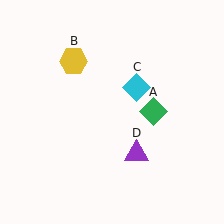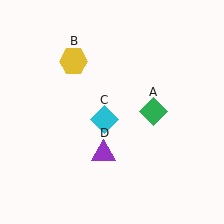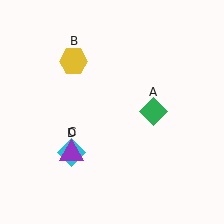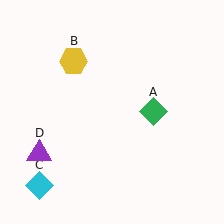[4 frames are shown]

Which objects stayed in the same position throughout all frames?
Green diamond (object A) and yellow hexagon (object B) remained stationary.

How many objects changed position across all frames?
2 objects changed position: cyan diamond (object C), purple triangle (object D).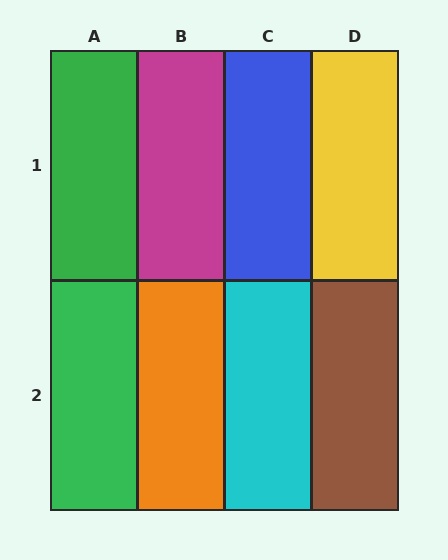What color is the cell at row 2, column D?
Brown.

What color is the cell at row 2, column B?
Orange.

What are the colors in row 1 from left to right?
Green, magenta, blue, yellow.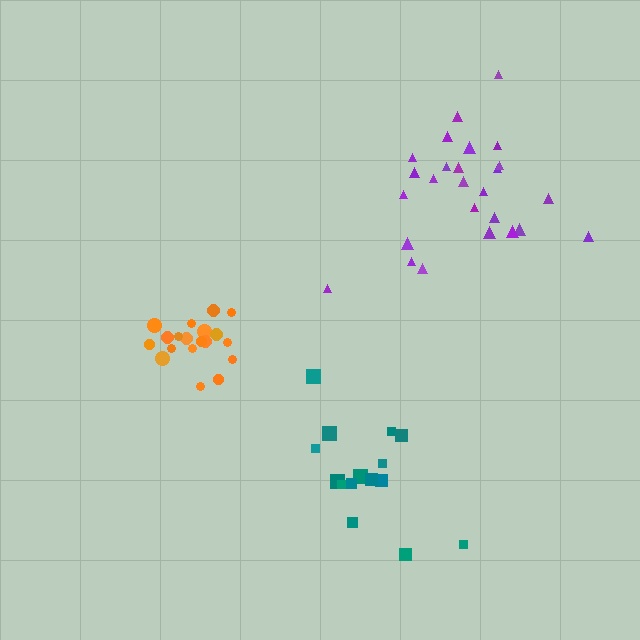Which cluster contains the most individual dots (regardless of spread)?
Purple (26).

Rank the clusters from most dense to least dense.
orange, teal, purple.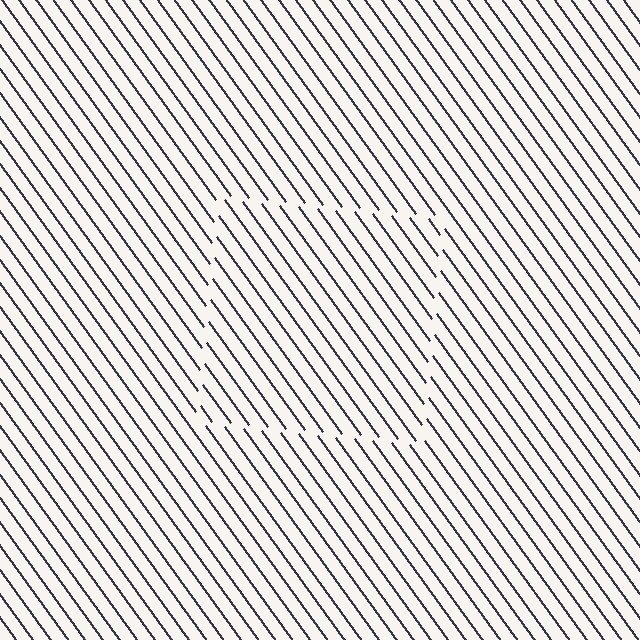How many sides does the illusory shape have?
4 sides — the line-ends trace a square.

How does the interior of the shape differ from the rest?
The interior of the shape contains the same grating, shifted by half a period — the contour is defined by the phase discontinuity where line-ends from the inner and outer gratings abut.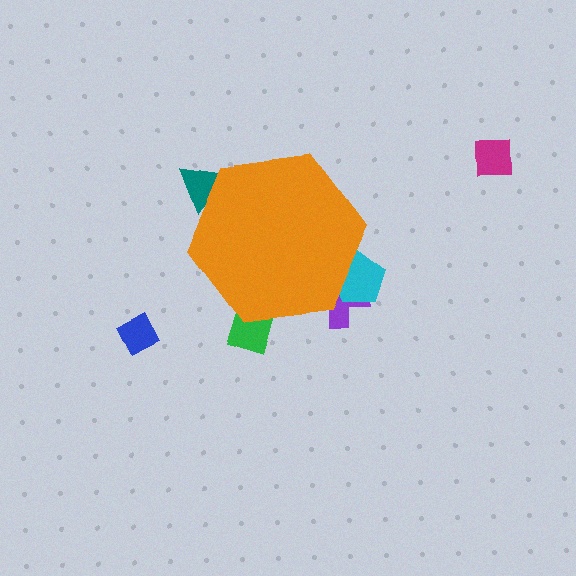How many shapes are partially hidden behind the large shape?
4 shapes are partially hidden.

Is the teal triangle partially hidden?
Yes, the teal triangle is partially hidden behind the orange hexagon.